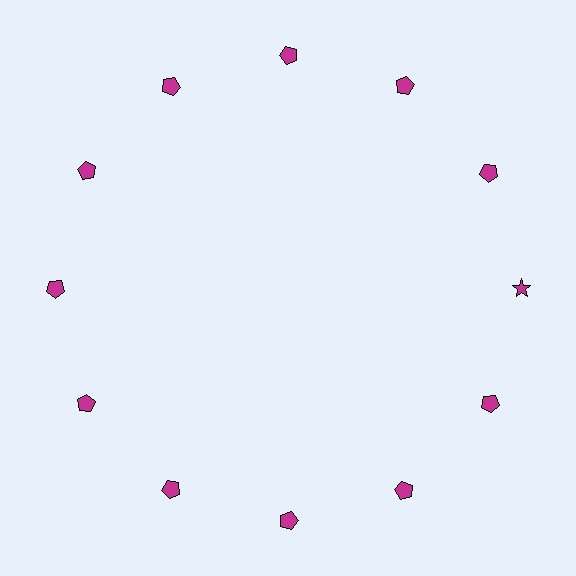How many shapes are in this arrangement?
There are 12 shapes arranged in a ring pattern.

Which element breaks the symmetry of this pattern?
The magenta star at roughly the 3 o'clock position breaks the symmetry. All other shapes are magenta pentagons.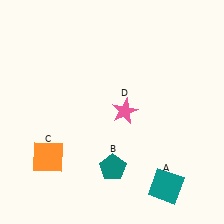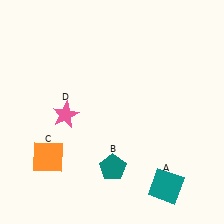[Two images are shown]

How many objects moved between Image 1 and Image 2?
1 object moved between the two images.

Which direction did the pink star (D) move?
The pink star (D) moved left.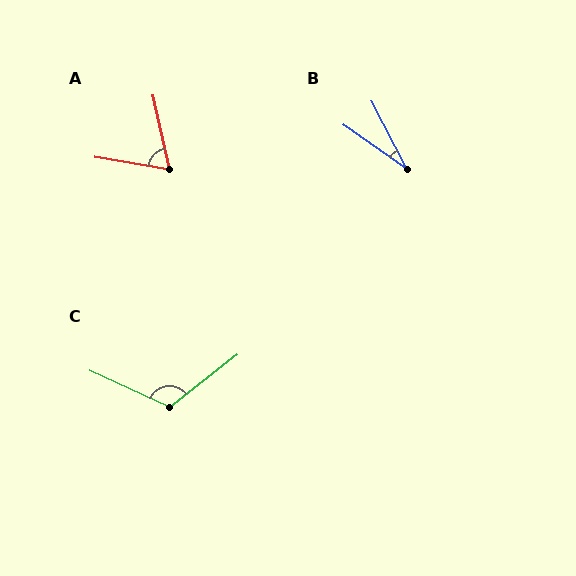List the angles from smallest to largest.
B (28°), A (68°), C (117°).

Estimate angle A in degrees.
Approximately 68 degrees.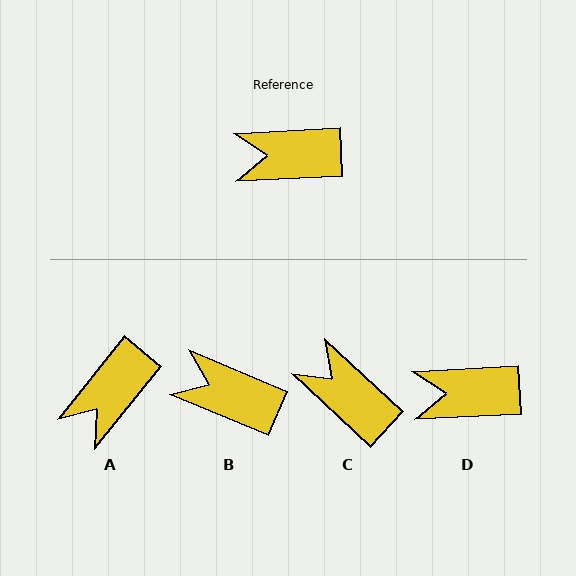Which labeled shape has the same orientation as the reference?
D.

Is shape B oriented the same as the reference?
No, it is off by about 26 degrees.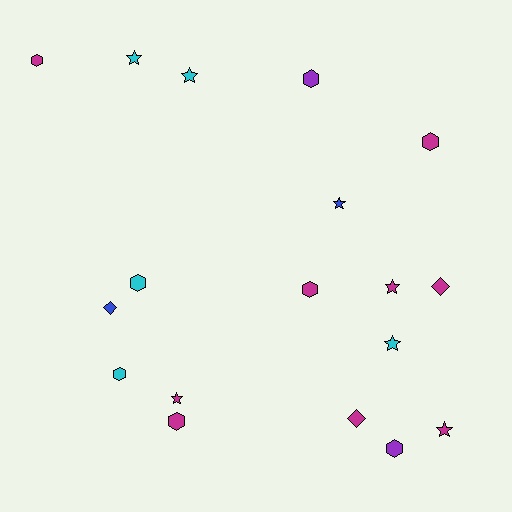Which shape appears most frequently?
Hexagon, with 8 objects.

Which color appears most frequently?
Magenta, with 9 objects.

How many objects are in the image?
There are 18 objects.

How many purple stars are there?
There are no purple stars.